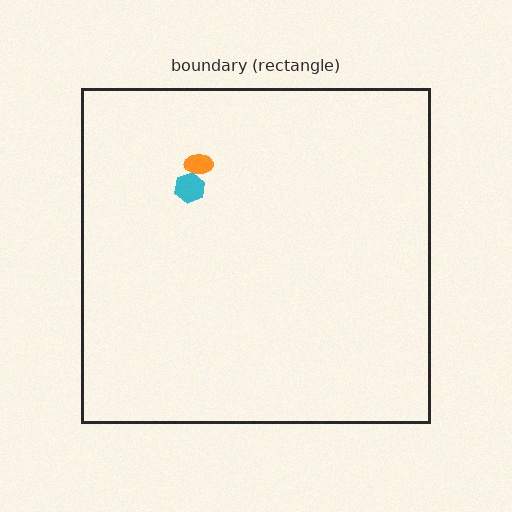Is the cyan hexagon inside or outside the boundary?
Inside.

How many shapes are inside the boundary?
2 inside, 0 outside.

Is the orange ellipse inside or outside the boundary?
Inside.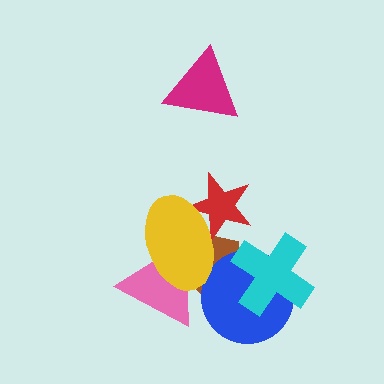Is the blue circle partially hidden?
Yes, it is partially covered by another shape.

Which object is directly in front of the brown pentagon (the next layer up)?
The blue circle is directly in front of the brown pentagon.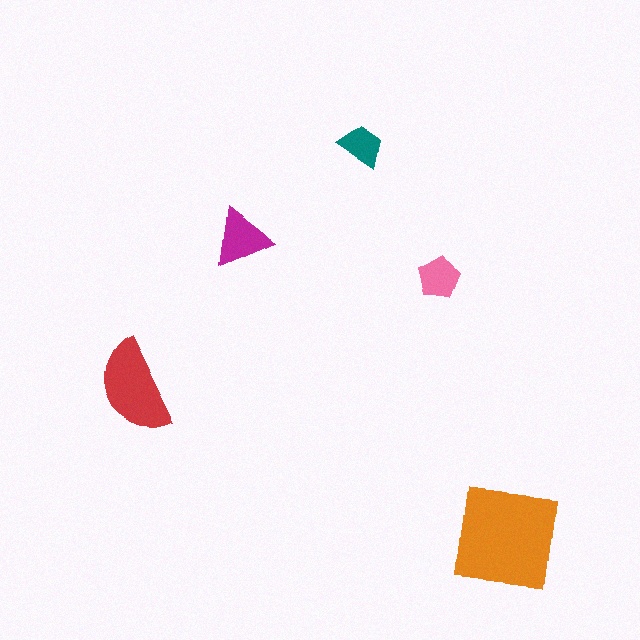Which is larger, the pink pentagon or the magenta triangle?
The magenta triangle.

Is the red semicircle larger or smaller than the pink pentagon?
Larger.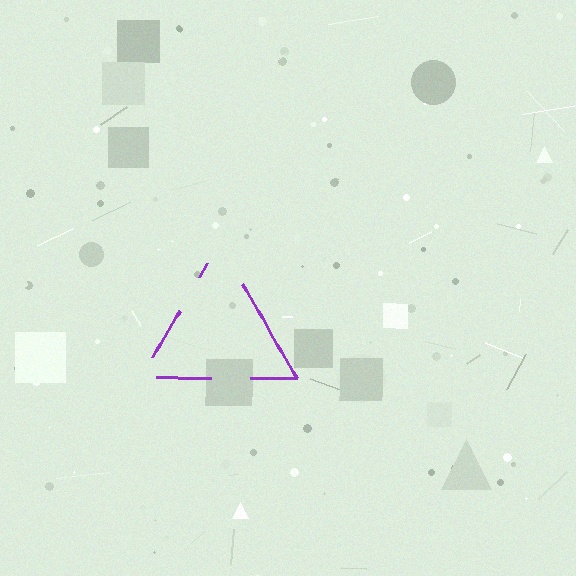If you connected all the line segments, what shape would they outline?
They would outline a triangle.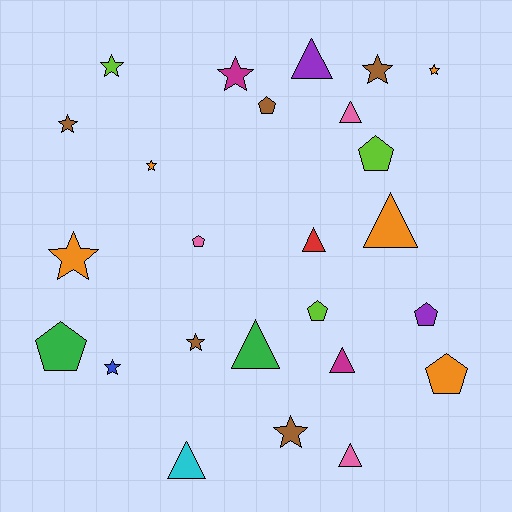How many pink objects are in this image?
There are 3 pink objects.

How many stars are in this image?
There are 10 stars.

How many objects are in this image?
There are 25 objects.